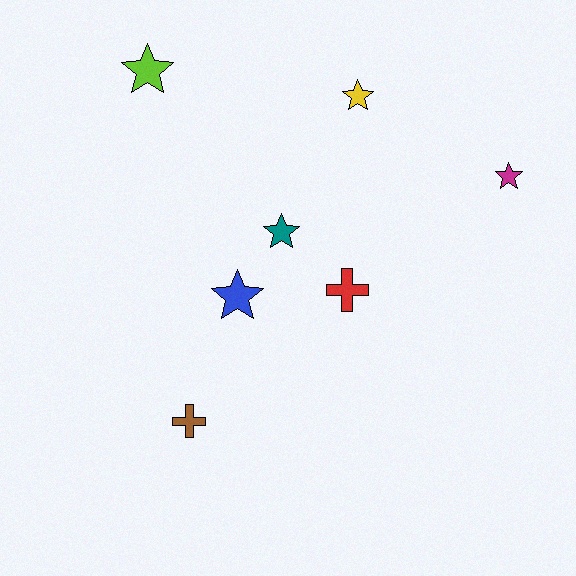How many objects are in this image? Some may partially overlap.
There are 7 objects.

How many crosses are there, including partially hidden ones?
There are 2 crosses.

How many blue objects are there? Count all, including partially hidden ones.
There is 1 blue object.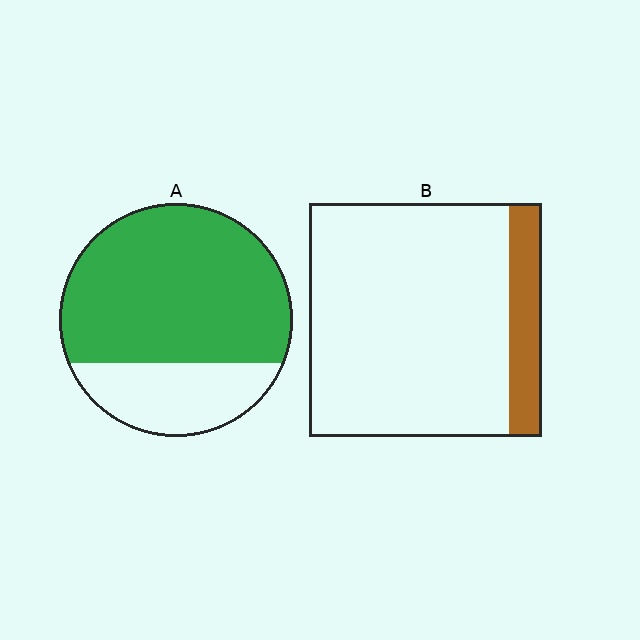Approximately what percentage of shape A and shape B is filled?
A is approximately 75% and B is approximately 15%.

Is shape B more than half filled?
No.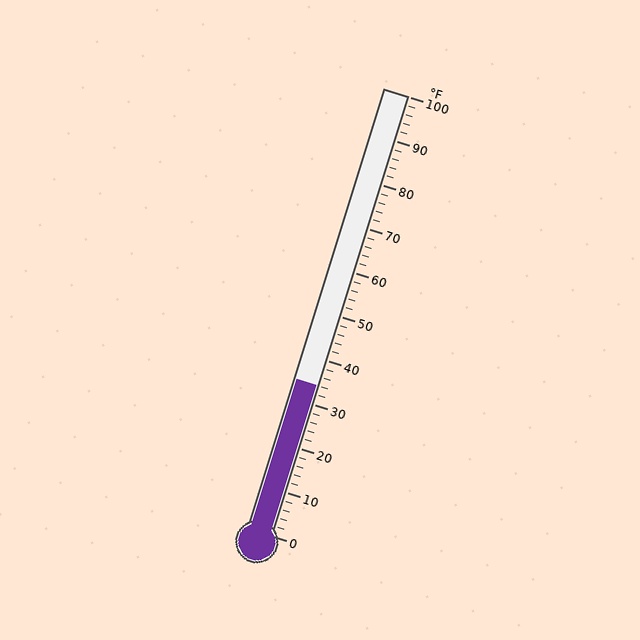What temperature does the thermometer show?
The thermometer shows approximately 34°F.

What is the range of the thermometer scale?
The thermometer scale ranges from 0°F to 100°F.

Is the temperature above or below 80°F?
The temperature is below 80°F.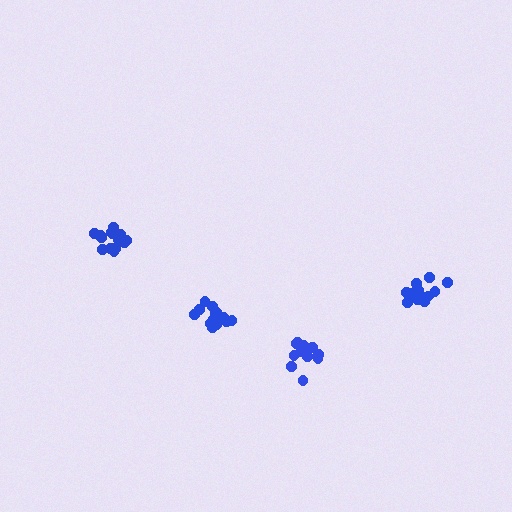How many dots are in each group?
Group 1: 13 dots, Group 2: 14 dots, Group 3: 13 dots, Group 4: 12 dots (52 total).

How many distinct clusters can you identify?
There are 4 distinct clusters.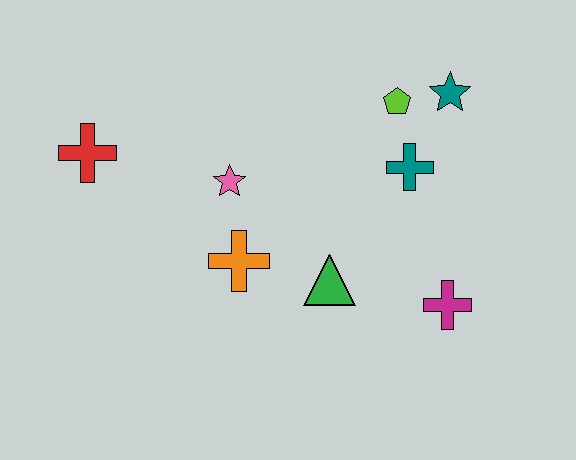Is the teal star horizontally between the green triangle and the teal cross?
No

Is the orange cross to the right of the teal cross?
No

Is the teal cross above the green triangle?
Yes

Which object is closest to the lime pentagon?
The teal star is closest to the lime pentagon.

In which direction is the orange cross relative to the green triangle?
The orange cross is to the left of the green triangle.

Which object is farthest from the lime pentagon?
The red cross is farthest from the lime pentagon.